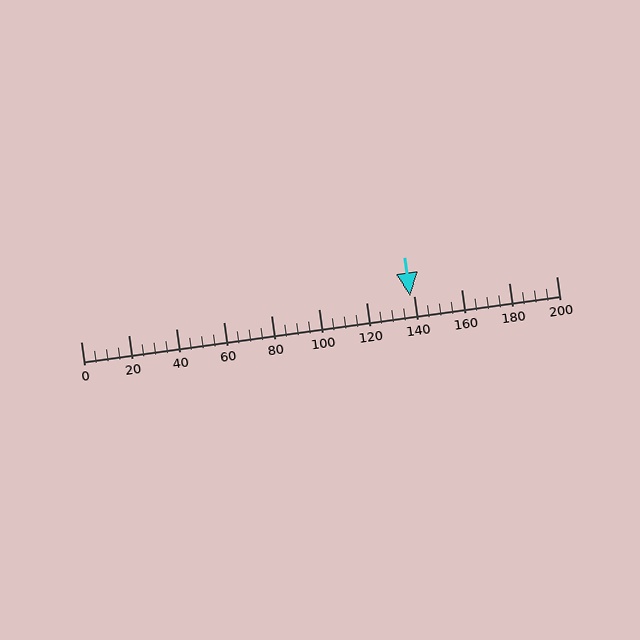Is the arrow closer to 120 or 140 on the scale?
The arrow is closer to 140.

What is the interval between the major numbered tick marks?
The major tick marks are spaced 20 units apart.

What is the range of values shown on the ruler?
The ruler shows values from 0 to 200.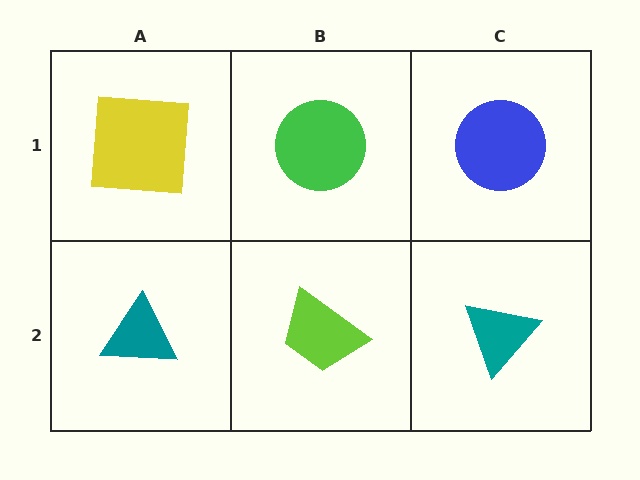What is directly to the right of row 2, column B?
A teal triangle.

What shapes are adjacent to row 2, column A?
A yellow square (row 1, column A), a lime trapezoid (row 2, column B).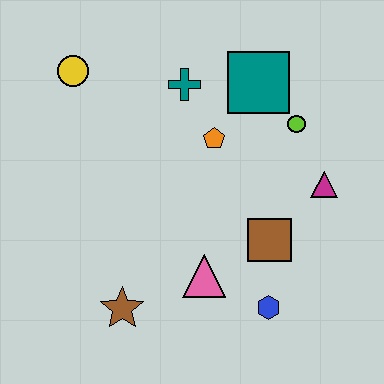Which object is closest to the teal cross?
The orange pentagon is closest to the teal cross.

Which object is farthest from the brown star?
The teal square is farthest from the brown star.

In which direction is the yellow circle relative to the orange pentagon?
The yellow circle is to the left of the orange pentagon.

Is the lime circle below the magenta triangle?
No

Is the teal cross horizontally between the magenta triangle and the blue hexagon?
No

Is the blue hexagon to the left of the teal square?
No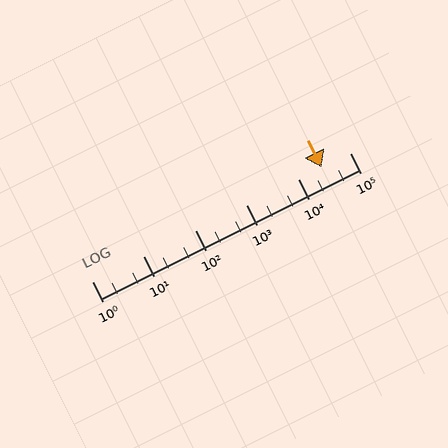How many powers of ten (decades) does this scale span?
The scale spans 5 decades, from 1 to 100000.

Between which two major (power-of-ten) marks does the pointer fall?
The pointer is between 10000 and 100000.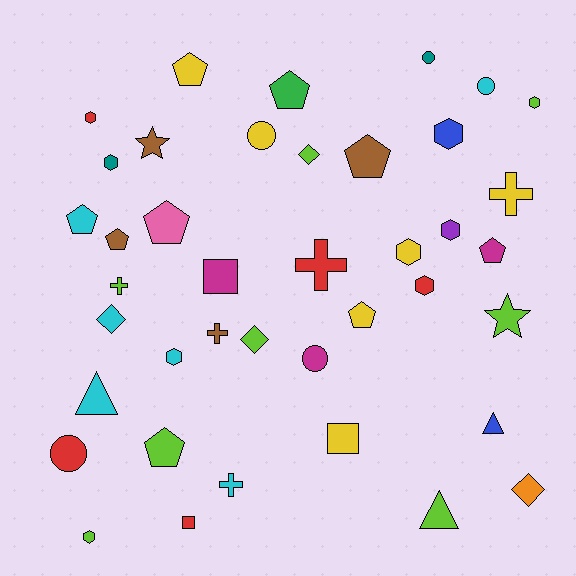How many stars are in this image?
There are 2 stars.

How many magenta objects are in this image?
There are 3 magenta objects.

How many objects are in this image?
There are 40 objects.